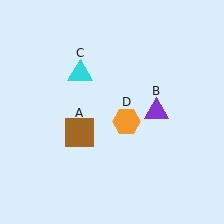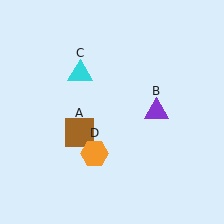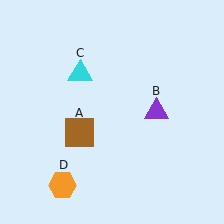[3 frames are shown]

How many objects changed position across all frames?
1 object changed position: orange hexagon (object D).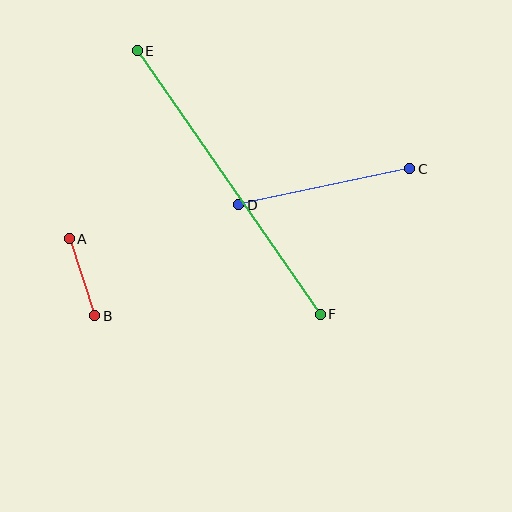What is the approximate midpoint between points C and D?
The midpoint is at approximately (324, 187) pixels.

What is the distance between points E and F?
The distance is approximately 321 pixels.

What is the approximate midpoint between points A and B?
The midpoint is at approximately (82, 277) pixels.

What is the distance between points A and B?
The distance is approximately 81 pixels.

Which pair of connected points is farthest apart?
Points E and F are farthest apart.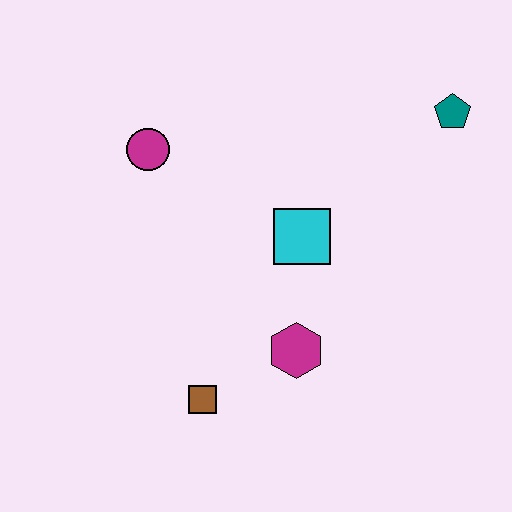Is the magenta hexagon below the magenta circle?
Yes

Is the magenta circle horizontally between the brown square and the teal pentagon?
No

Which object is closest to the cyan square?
The magenta hexagon is closest to the cyan square.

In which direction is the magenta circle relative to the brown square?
The magenta circle is above the brown square.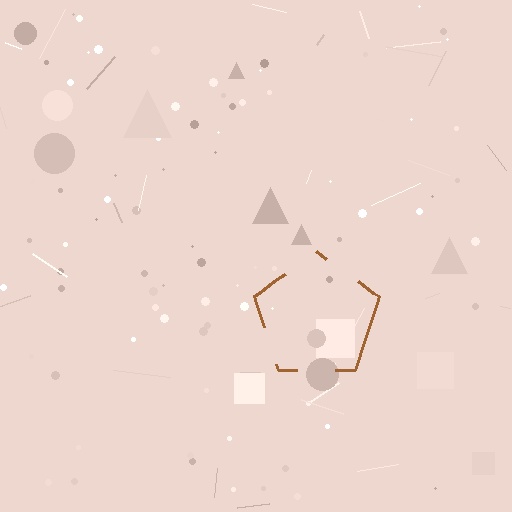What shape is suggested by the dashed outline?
The dashed outline suggests a pentagon.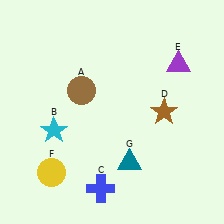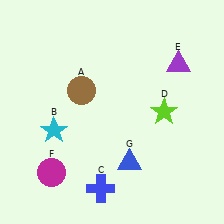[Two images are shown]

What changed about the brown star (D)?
In Image 1, D is brown. In Image 2, it changed to lime.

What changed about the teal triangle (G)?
In Image 1, G is teal. In Image 2, it changed to blue.